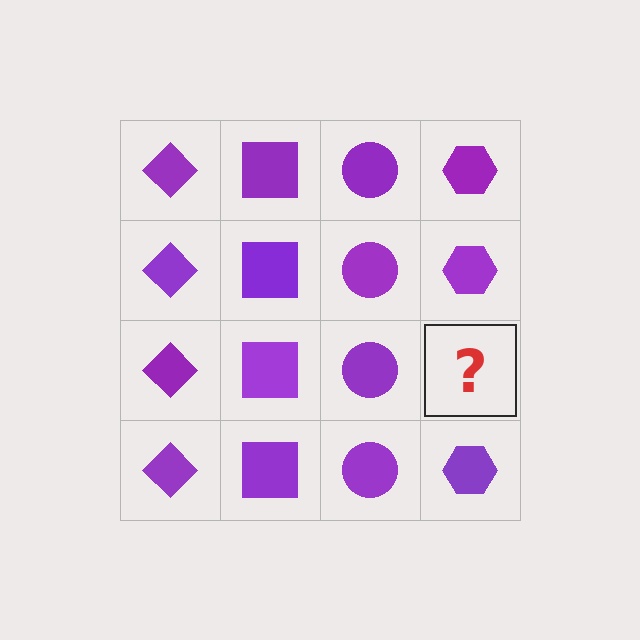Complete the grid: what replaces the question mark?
The question mark should be replaced with a purple hexagon.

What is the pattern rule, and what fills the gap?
The rule is that each column has a consistent shape. The gap should be filled with a purple hexagon.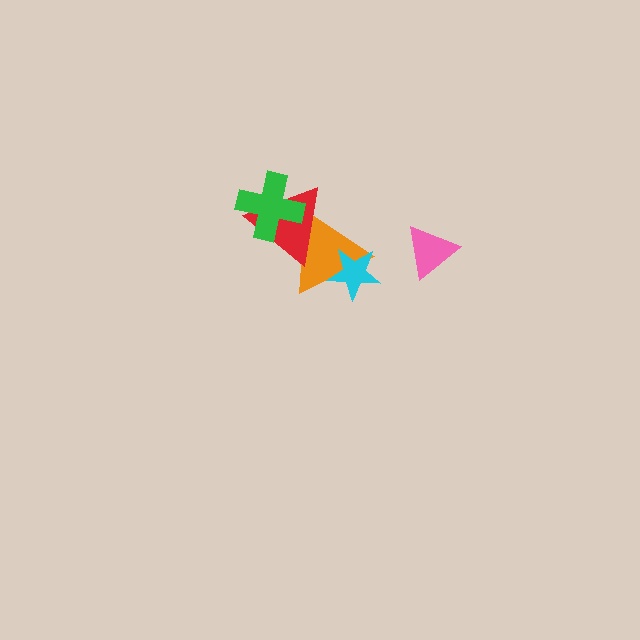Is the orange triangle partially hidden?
Yes, it is partially covered by another shape.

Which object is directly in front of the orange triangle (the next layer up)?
The red triangle is directly in front of the orange triangle.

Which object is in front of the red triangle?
The green cross is in front of the red triangle.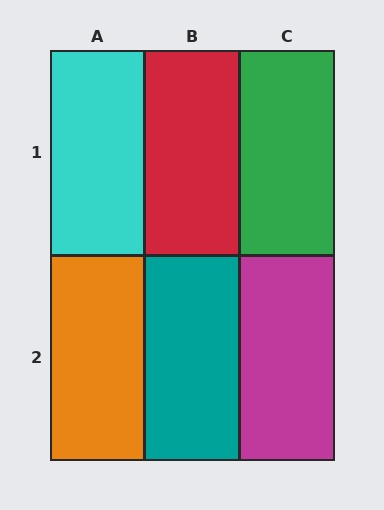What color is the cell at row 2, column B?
Teal.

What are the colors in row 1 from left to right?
Cyan, red, green.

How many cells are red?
1 cell is red.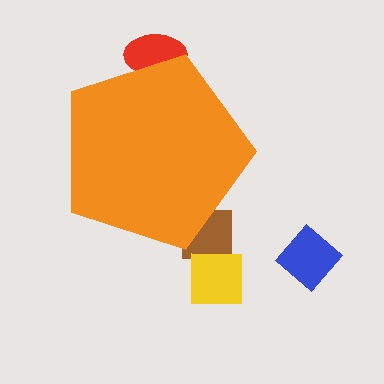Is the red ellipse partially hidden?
Yes, the red ellipse is partially hidden behind the orange pentagon.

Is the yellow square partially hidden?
No, the yellow square is fully visible.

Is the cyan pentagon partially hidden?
Yes, the cyan pentagon is partially hidden behind the orange pentagon.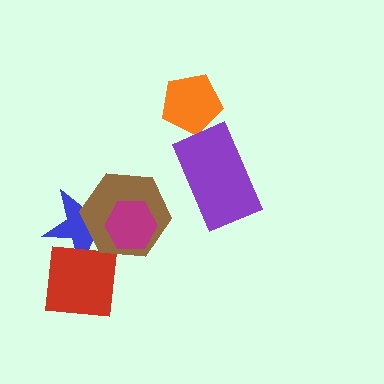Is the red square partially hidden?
No, no other shape covers it.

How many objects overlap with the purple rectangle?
0 objects overlap with the purple rectangle.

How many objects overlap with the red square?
1 object overlaps with the red square.